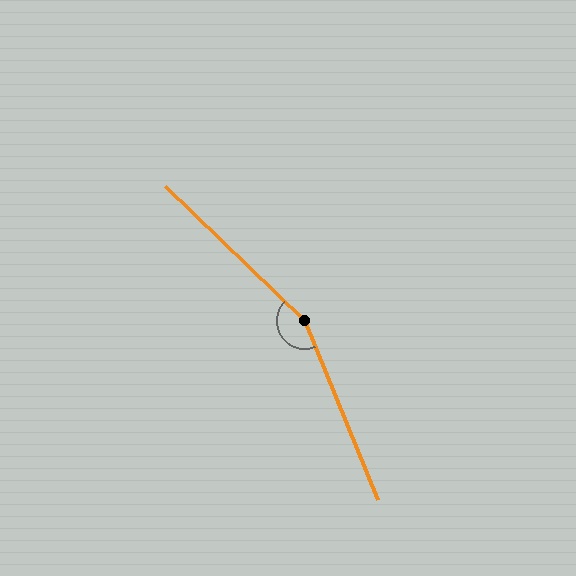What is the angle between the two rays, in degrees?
Approximately 156 degrees.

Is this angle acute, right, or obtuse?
It is obtuse.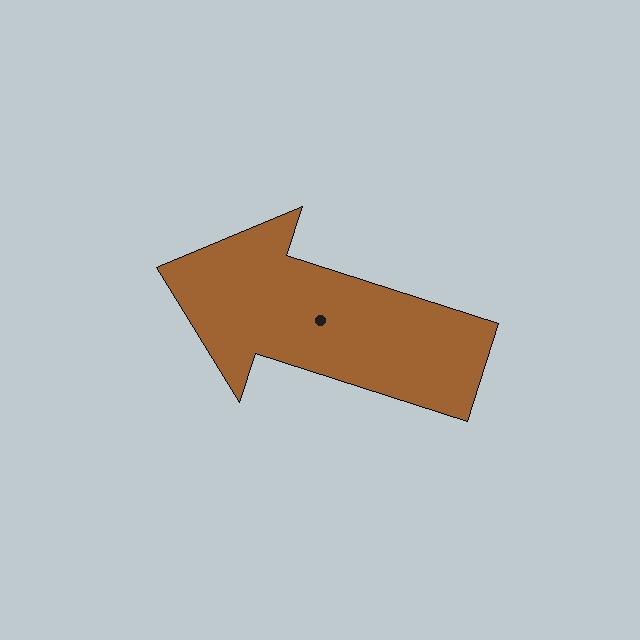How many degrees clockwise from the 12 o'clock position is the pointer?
Approximately 288 degrees.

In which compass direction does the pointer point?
West.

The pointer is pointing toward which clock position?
Roughly 10 o'clock.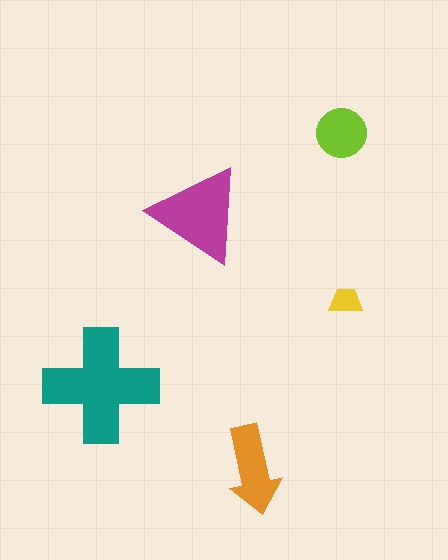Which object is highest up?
The lime circle is topmost.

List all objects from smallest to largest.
The yellow trapezoid, the lime circle, the orange arrow, the magenta triangle, the teal cross.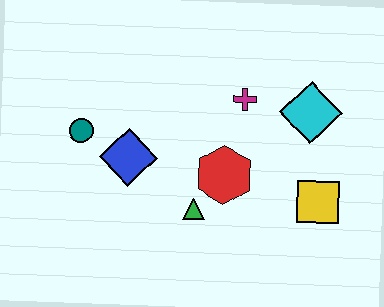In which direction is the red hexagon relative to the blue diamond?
The red hexagon is to the right of the blue diamond.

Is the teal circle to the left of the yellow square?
Yes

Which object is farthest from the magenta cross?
The teal circle is farthest from the magenta cross.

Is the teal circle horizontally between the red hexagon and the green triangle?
No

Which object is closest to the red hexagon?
The green triangle is closest to the red hexagon.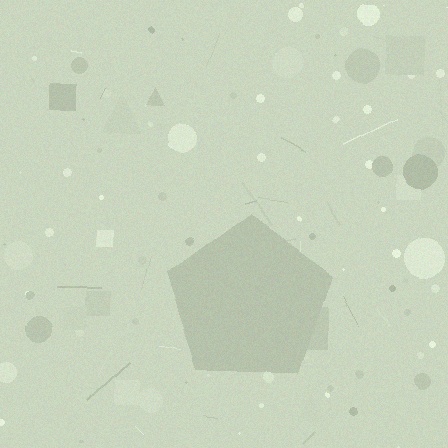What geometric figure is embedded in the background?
A pentagon is embedded in the background.